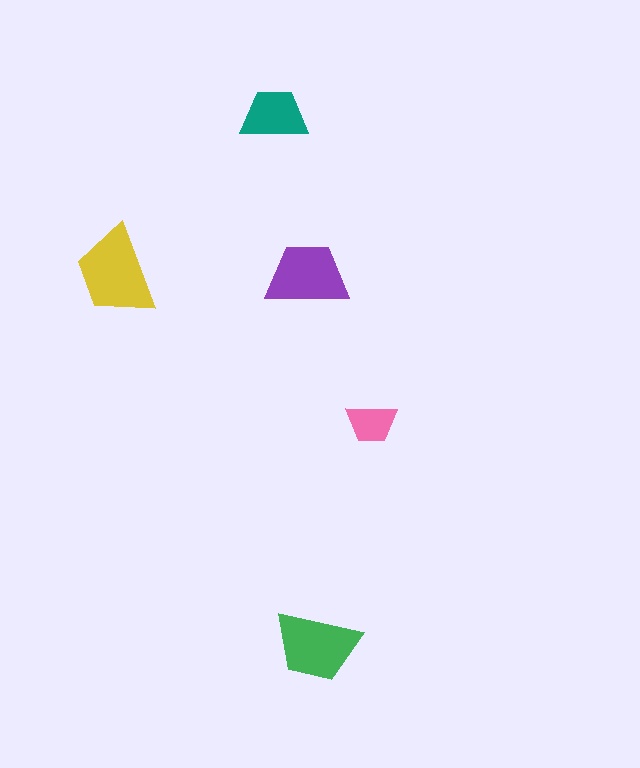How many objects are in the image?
There are 5 objects in the image.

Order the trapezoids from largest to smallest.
the yellow one, the green one, the purple one, the teal one, the pink one.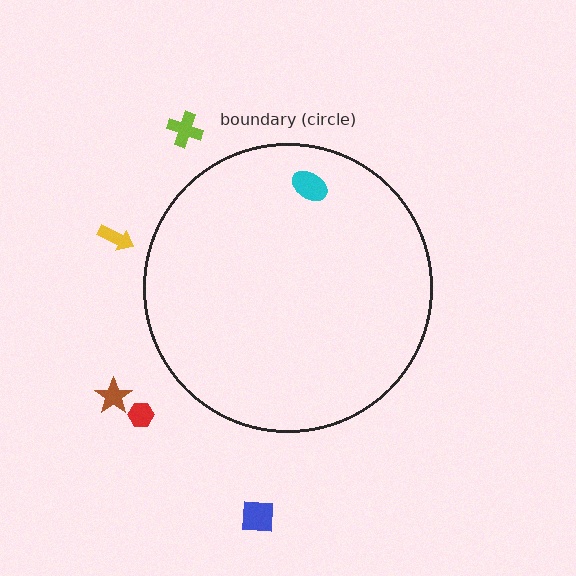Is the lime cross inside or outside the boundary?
Outside.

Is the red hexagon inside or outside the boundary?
Outside.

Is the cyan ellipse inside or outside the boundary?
Inside.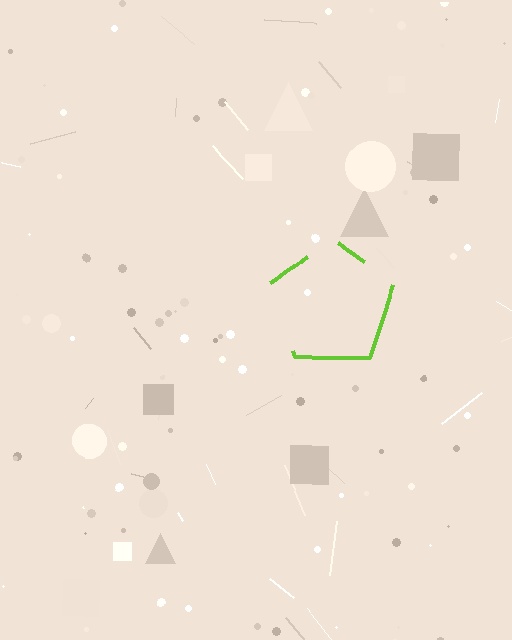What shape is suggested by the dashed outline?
The dashed outline suggests a pentagon.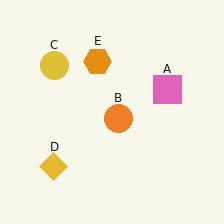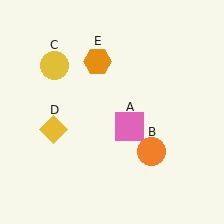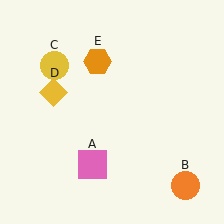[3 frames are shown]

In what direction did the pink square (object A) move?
The pink square (object A) moved down and to the left.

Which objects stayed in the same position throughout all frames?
Yellow circle (object C) and orange hexagon (object E) remained stationary.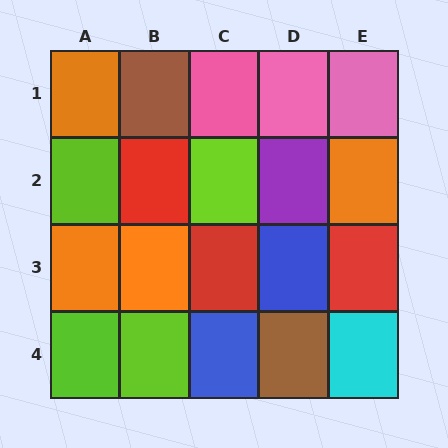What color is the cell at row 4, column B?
Lime.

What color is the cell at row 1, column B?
Brown.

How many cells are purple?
1 cell is purple.